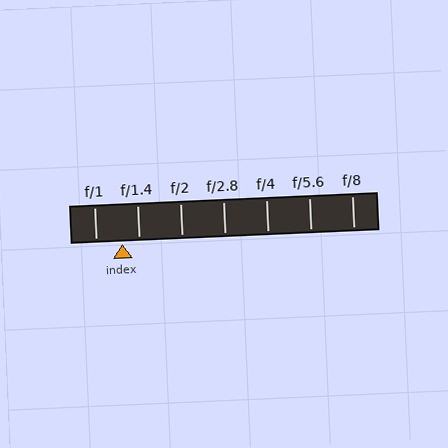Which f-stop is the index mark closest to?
The index mark is closest to f/1.4.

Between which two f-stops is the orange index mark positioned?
The index mark is between f/1 and f/1.4.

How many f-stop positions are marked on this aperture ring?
There are 7 f-stop positions marked.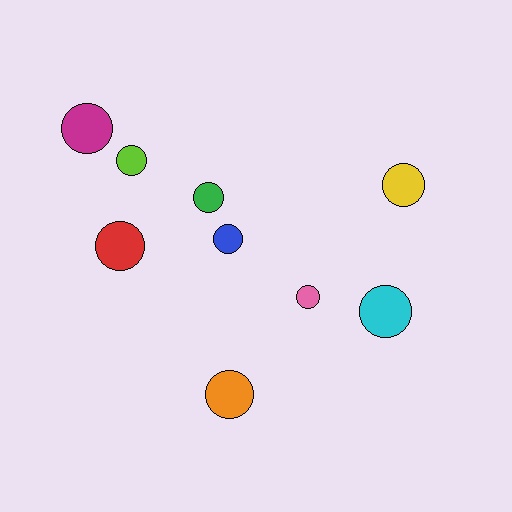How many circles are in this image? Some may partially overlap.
There are 9 circles.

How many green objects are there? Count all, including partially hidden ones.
There is 1 green object.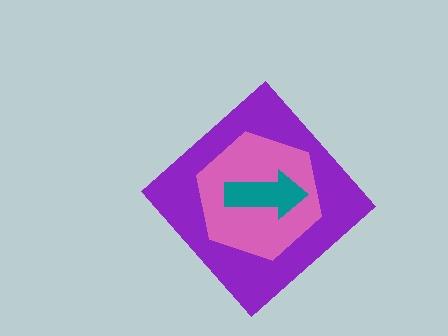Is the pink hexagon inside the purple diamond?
Yes.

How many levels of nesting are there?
3.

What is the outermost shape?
The purple diamond.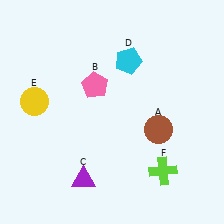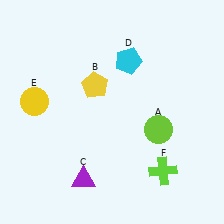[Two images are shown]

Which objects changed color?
A changed from brown to lime. B changed from pink to yellow.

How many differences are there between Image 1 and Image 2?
There are 2 differences between the two images.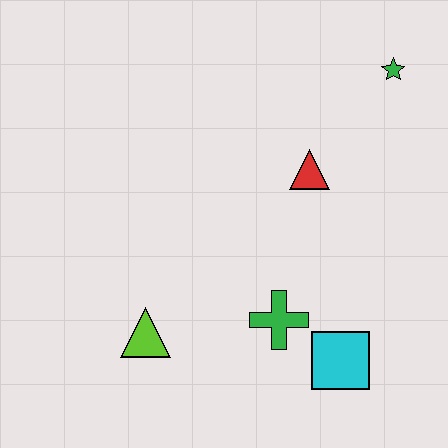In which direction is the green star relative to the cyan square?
The green star is above the cyan square.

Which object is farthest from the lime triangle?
The green star is farthest from the lime triangle.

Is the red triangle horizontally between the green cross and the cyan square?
Yes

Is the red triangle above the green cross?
Yes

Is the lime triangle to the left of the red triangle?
Yes